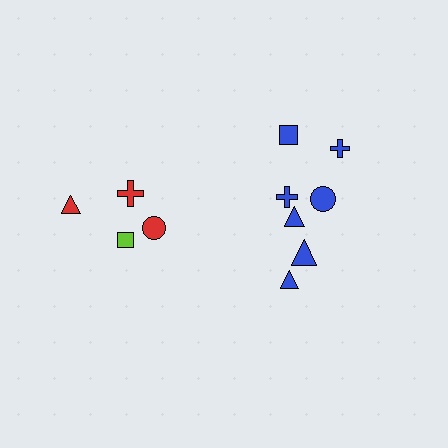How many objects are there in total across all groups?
There are 11 objects.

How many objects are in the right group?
There are 7 objects.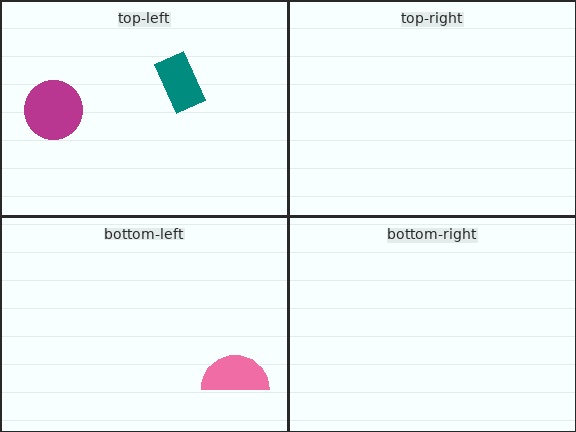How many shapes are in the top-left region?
2.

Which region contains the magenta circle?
The top-left region.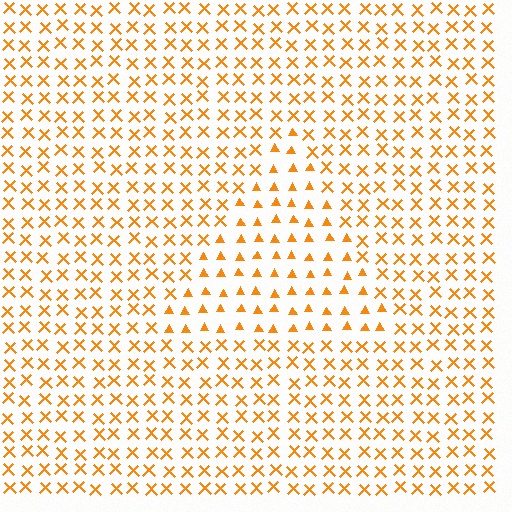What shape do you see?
I see a triangle.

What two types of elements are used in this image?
The image uses triangles inside the triangle region and X marks outside it.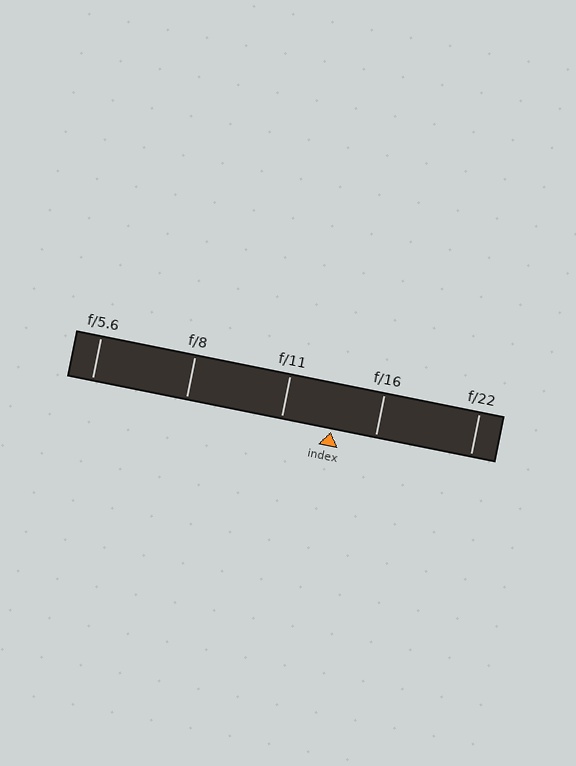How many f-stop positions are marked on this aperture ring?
There are 5 f-stop positions marked.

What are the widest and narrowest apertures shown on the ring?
The widest aperture shown is f/5.6 and the narrowest is f/22.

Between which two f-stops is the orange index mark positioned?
The index mark is between f/11 and f/16.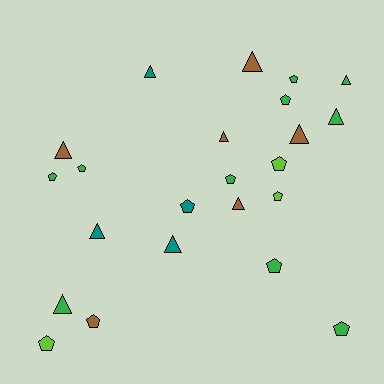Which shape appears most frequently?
Pentagon, with 12 objects.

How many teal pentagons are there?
There is 1 teal pentagon.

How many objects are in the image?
There are 23 objects.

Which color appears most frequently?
Green, with 10 objects.